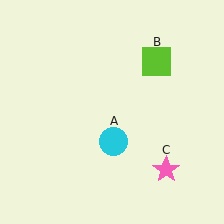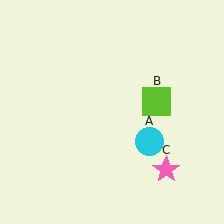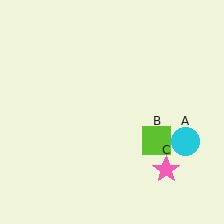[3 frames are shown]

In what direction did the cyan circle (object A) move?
The cyan circle (object A) moved right.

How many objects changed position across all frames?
2 objects changed position: cyan circle (object A), lime square (object B).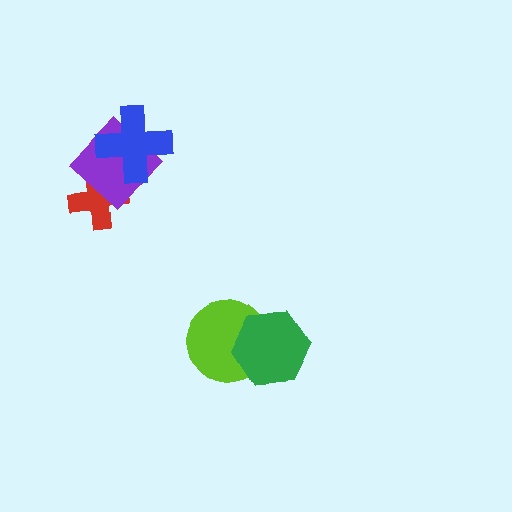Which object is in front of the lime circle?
The green hexagon is in front of the lime circle.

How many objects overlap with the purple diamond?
2 objects overlap with the purple diamond.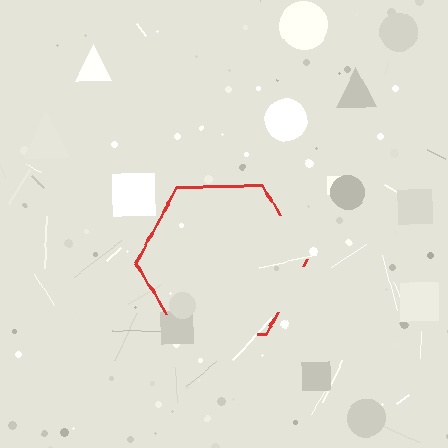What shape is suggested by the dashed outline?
The dashed outline suggests a hexagon.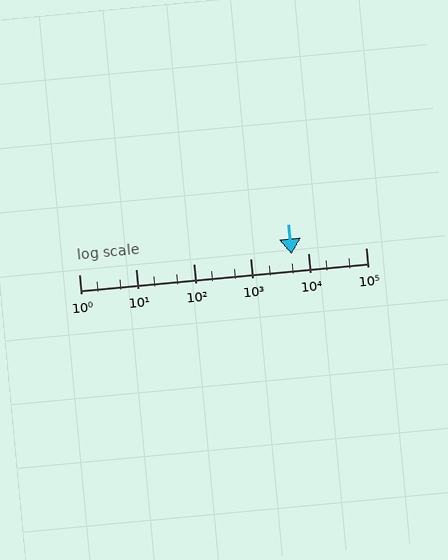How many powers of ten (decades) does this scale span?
The scale spans 5 decades, from 1 to 100000.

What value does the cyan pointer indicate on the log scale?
The pointer indicates approximately 5100.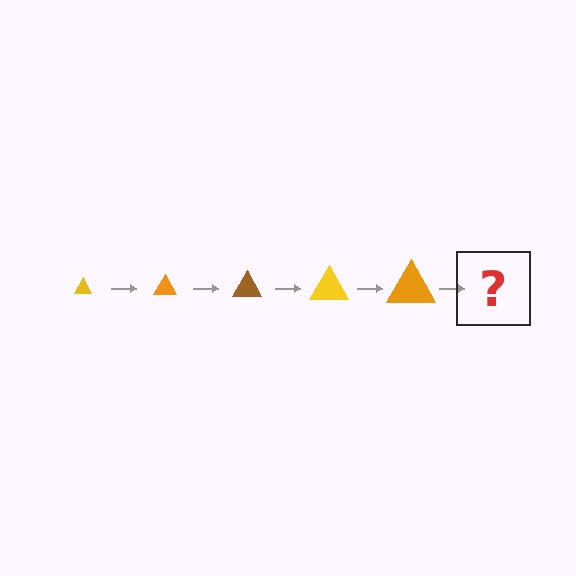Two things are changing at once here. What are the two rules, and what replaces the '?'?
The two rules are that the triangle grows larger each step and the color cycles through yellow, orange, and brown. The '?' should be a brown triangle, larger than the previous one.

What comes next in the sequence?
The next element should be a brown triangle, larger than the previous one.